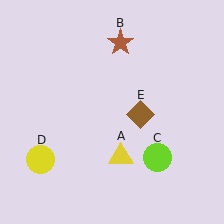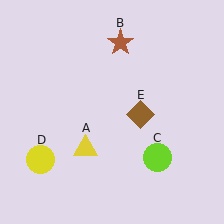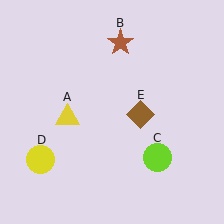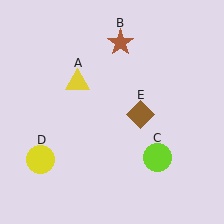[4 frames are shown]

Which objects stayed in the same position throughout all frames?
Brown star (object B) and lime circle (object C) and yellow circle (object D) and brown diamond (object E) remained stationary.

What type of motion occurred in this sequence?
The yellow triangle (object A) rotated clockwise around the center of the scene.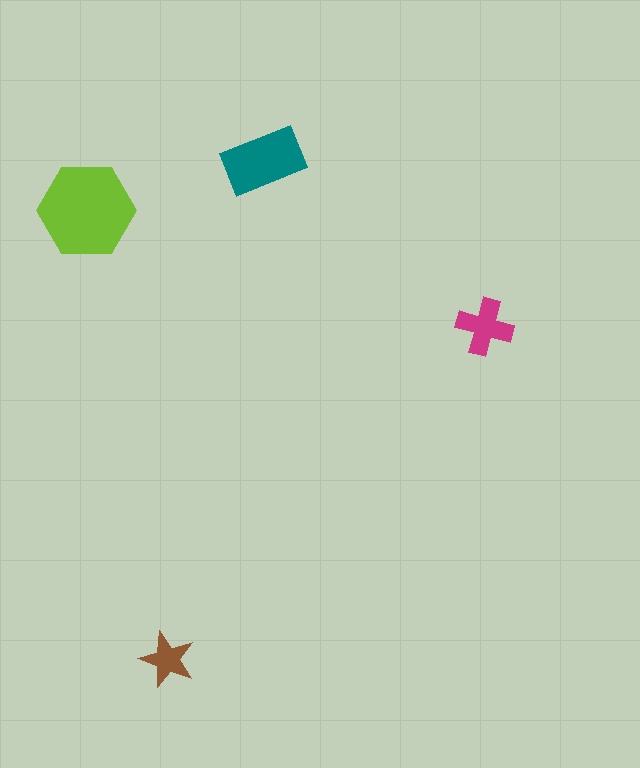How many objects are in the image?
There are 4 objects in the image.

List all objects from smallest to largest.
The brown star, the magenta cross, the teal rectangle, the lime hexagon.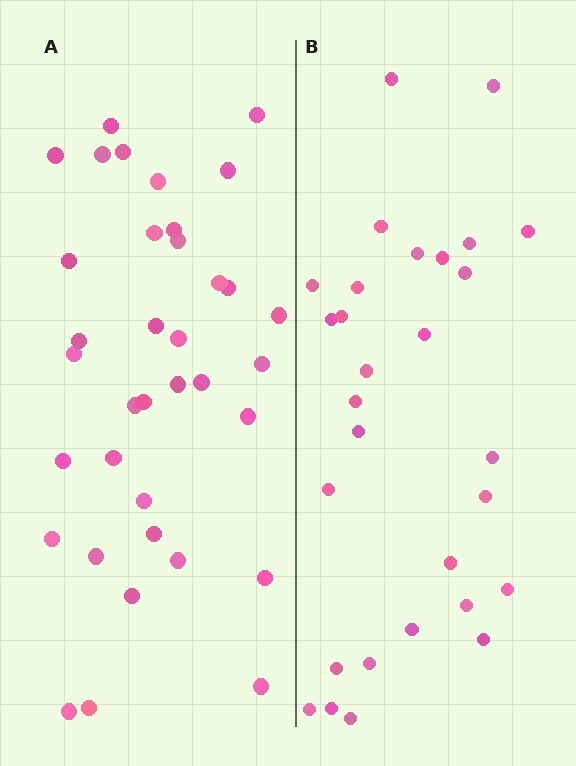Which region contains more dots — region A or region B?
Region A (the left region) has more dots.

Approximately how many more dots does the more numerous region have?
Region A has roughly 8 or so more dots than region B.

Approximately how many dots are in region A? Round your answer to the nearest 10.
About 40 dots. (The exact count is 36, which rounds to 40.)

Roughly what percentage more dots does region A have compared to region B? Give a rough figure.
About 25% more.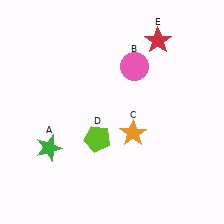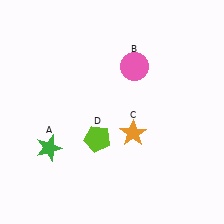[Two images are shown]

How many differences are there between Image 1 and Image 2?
There is 1 difference between the two images.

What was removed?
The red star (E) was removed in Image 2.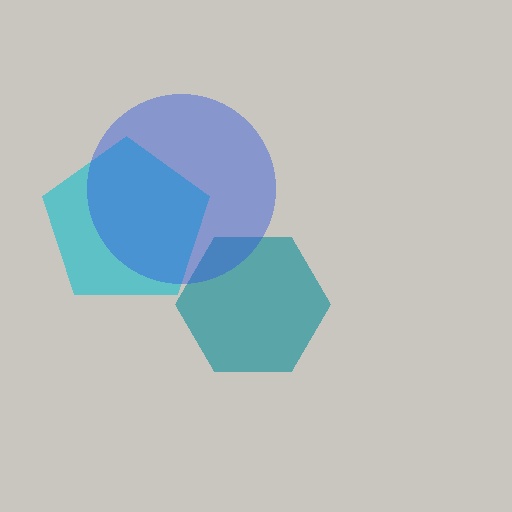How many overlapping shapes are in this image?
There are 3 overlapping shapes in the image.